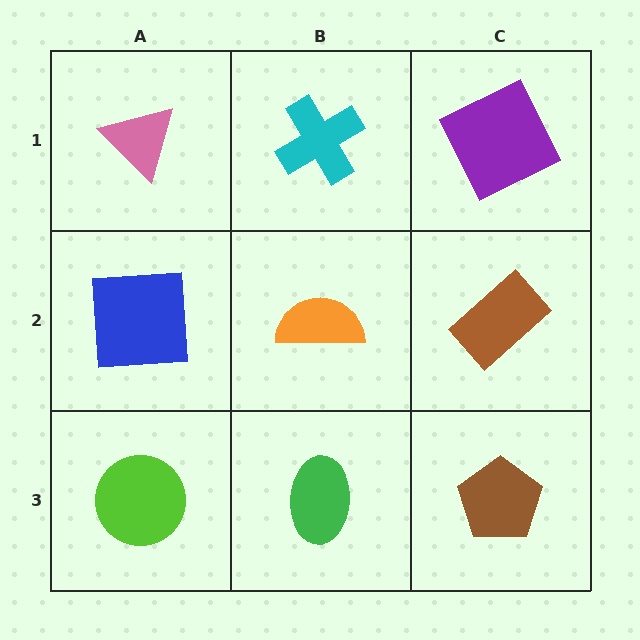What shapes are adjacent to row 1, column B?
An orange semicircle (row 2, column B), a pink triangle (row 1, column A), a purple square (row 1, column C).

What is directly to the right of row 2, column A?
An orange semicircle.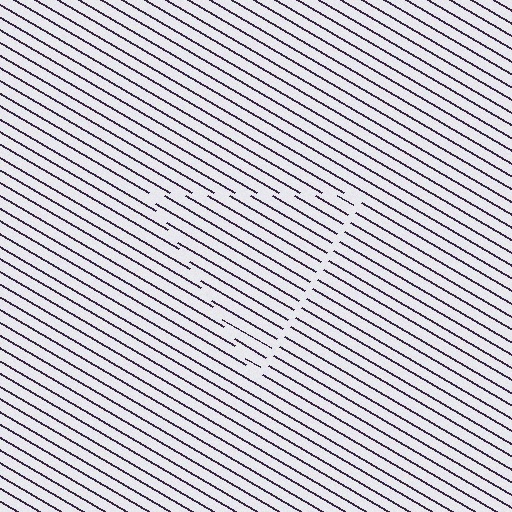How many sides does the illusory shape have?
3 sides — the line-ends trace a triangle.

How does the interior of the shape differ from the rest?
The interior of the shape contains the same grating, shifted by half a period — the contour is defined by the phase discontinuity where line-ends from the inner and outer gratings abut.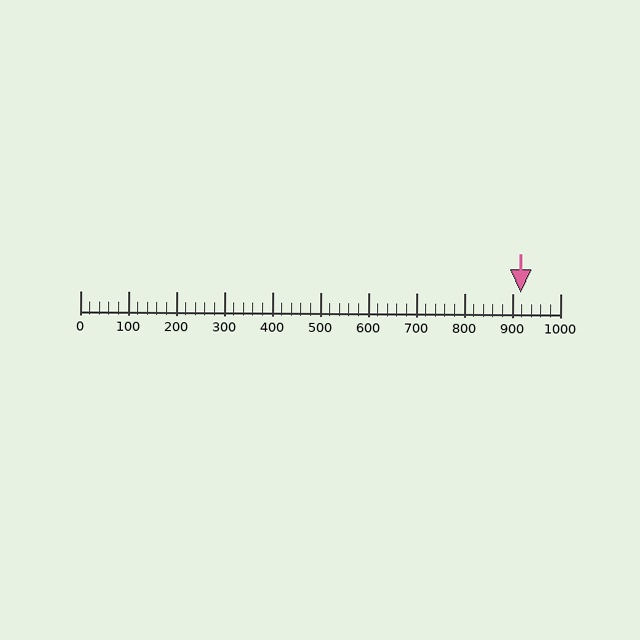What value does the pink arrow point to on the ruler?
The pink arrow points to approximately 918.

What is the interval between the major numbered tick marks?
The major tick marks are spaced 100 units apart.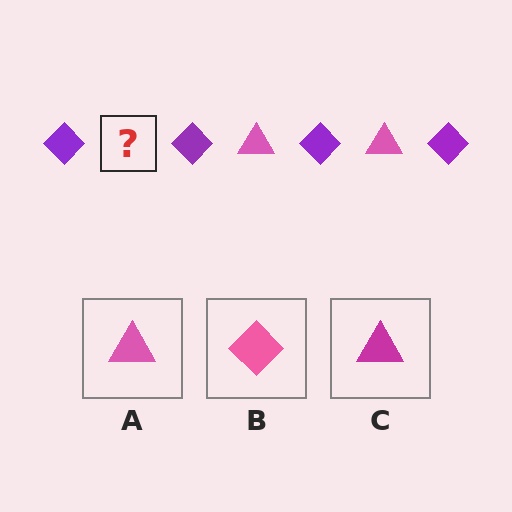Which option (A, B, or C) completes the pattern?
A.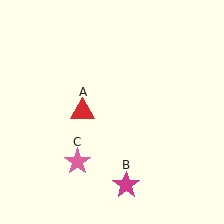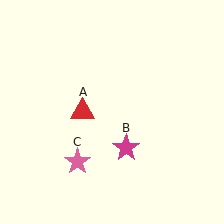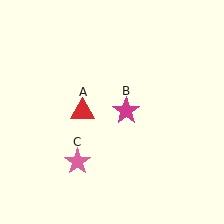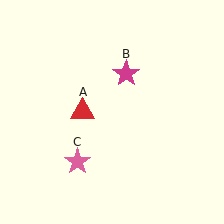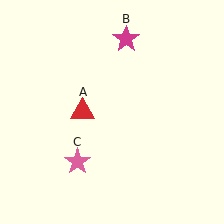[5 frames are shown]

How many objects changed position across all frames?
1 object changed position: magenta star (object B).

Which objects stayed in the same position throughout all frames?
Red triangle (object A) and pink star (object C) remained stationary.